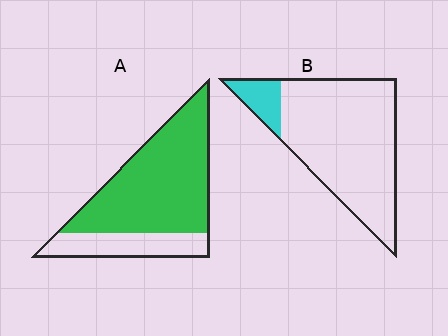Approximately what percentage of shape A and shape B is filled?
A is approximately 75% and B is approximately 10%.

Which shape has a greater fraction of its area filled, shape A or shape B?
Shape A.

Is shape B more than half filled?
No.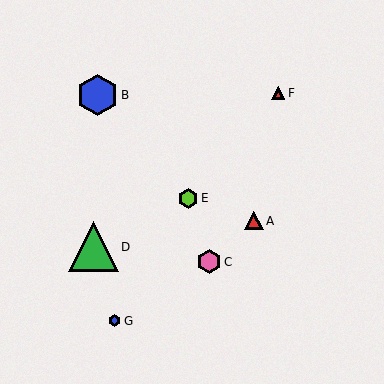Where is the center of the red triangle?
The center of the red triangle is at (254, 221).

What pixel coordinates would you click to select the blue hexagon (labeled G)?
Click at (115, 321) to select the blue hexagon G.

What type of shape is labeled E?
Shape E is a lime hexagon.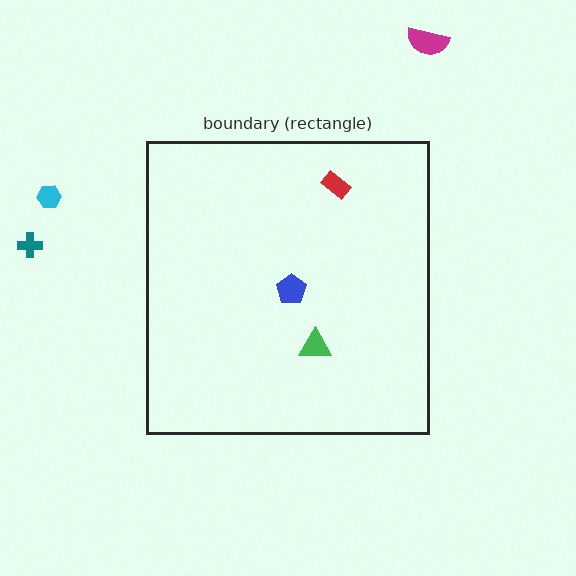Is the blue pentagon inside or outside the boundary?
Inside.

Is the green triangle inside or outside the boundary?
Inside.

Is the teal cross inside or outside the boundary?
Outside.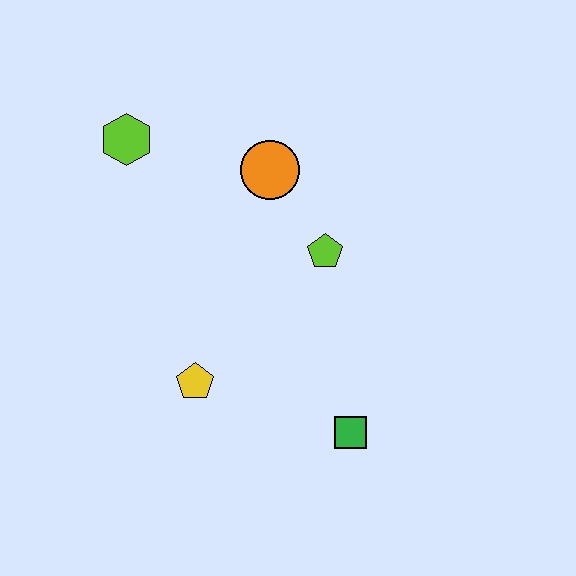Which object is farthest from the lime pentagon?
The lime hexagon is farthest from the lime pentagon.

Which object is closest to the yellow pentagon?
The green square is closest to the yellow pentagon.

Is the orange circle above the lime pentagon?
Yes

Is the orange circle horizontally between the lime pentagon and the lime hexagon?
Yes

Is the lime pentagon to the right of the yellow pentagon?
Yes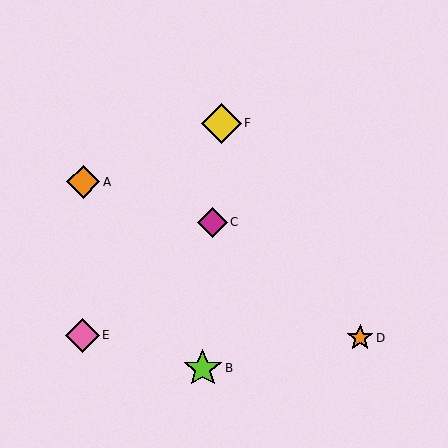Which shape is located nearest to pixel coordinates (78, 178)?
The orange diamond (labeled A) at (83, 182) is nearest to that location.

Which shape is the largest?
The yellow diamond (labeled F) is the largest.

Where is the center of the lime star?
The center of the lime star is at (203, 368).